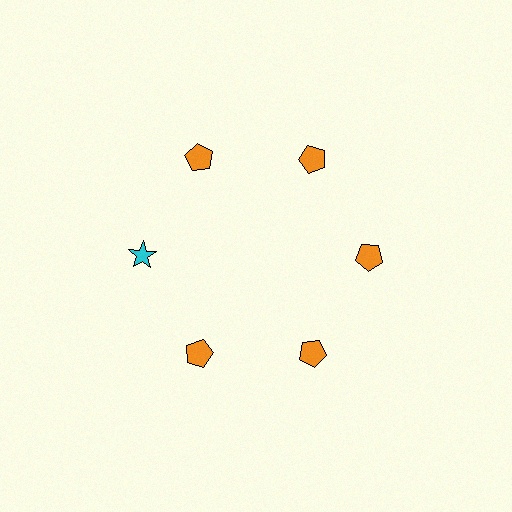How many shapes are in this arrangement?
There are 6 shapes arranged in a ring pattern.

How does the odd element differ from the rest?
It differs in both color (cyan instead of orange) and shape (star instead of pentagon).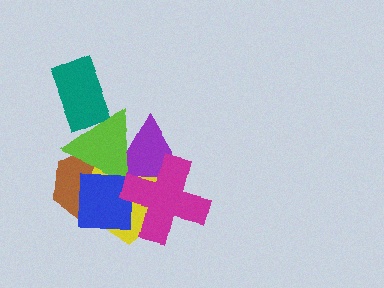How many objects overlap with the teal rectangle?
1 object overlaps with the teal rectangle.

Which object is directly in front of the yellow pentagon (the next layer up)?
The purple triangle is directly in front of the yellow pentagon.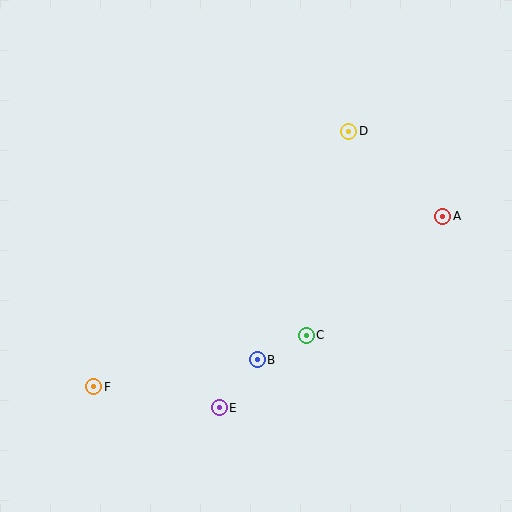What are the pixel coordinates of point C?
Point C is at (306, 335).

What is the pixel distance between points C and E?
The distance between C and E is 113 pixels.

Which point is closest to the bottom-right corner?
Point C is closest to the bottom-right corner.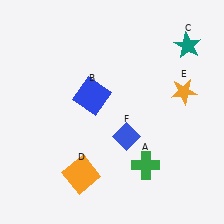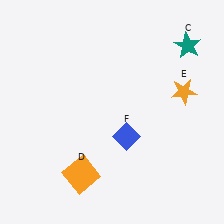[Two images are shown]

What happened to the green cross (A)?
The green cross (A) was removed in Image 2. It was in the bottom-right area of Image 1.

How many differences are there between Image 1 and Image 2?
There are 2 differences between the two images.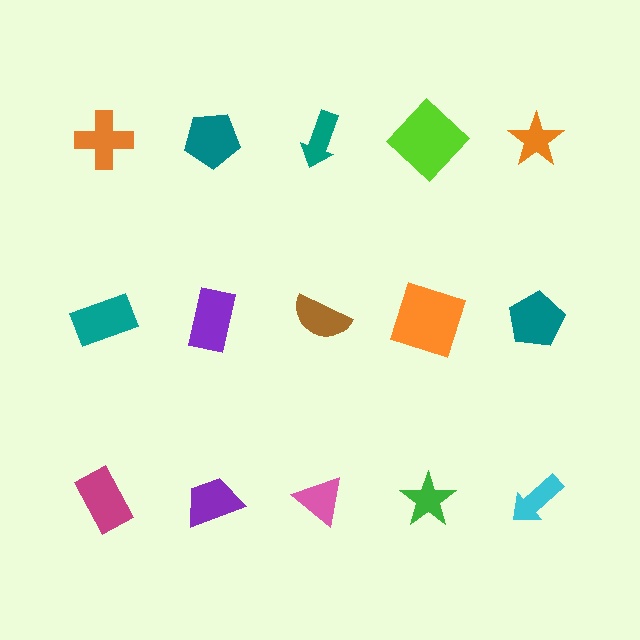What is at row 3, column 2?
A purple trapezoid.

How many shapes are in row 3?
5 shapes.